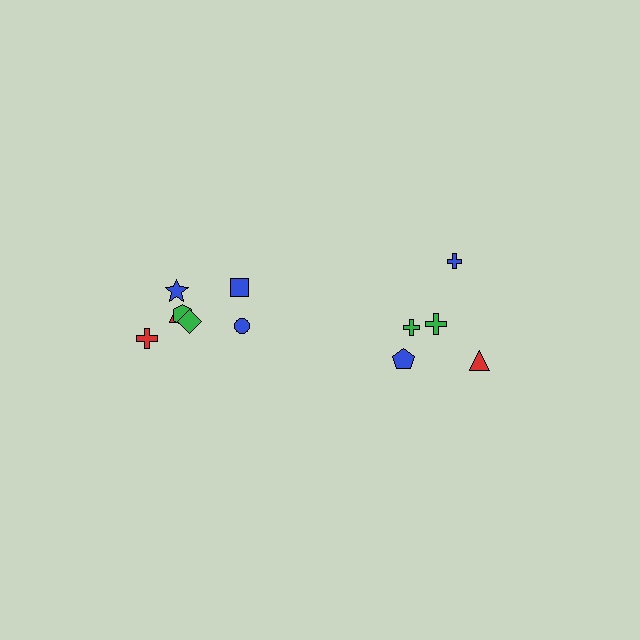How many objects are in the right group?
There are 5 objects.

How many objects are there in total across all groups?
There are 12 objects.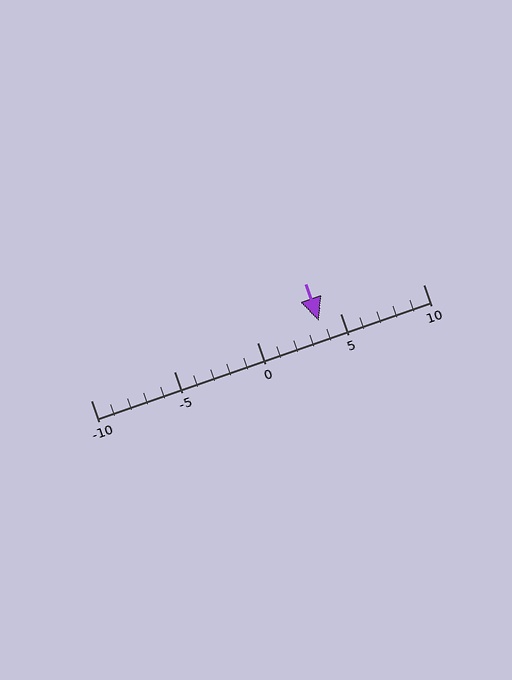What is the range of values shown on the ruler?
The ruler shows values from -10 to 10.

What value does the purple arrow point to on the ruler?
The purple arrow points to approximately 4.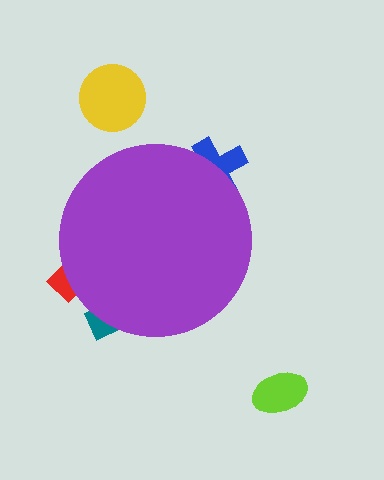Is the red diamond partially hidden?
Yes, the red diamond is partially hidden behind the purple circle.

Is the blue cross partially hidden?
Yes, the blue cross is partially hidden behind the purple circle.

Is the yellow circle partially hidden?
No, the yellow circle is fully visible.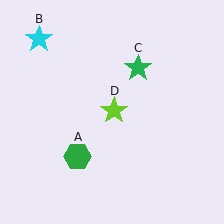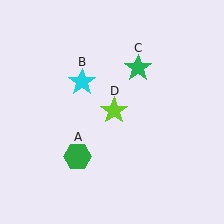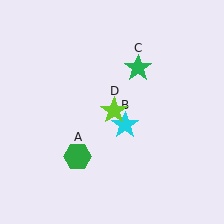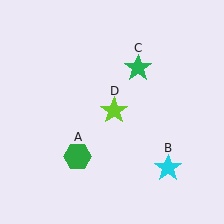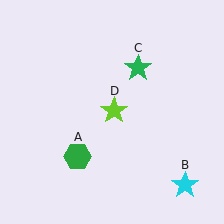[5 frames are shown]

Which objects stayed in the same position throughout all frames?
Green hexagon (object A) and green star (object C) and lime star (object D) remained stationary.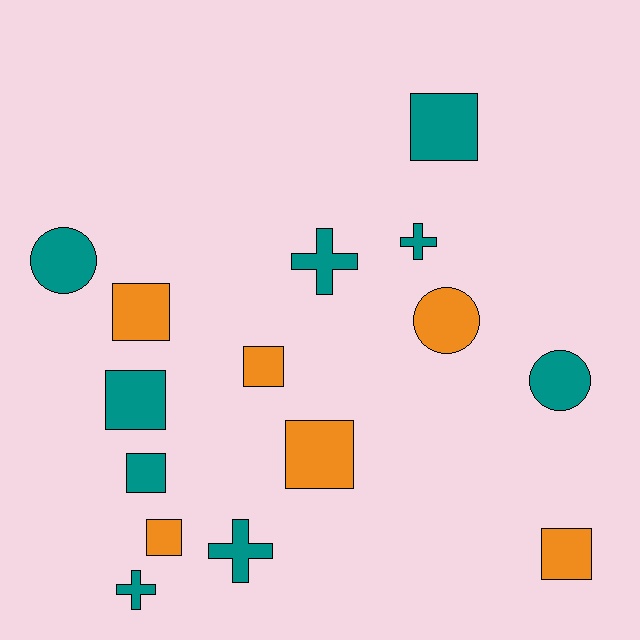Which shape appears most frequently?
Square, with 8 objects.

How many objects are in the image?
There are 15 objects.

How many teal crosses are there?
There are 4 teal crosses.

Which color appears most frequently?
Teal, with 9 objects.